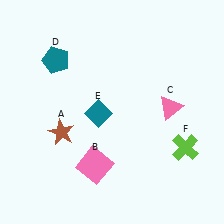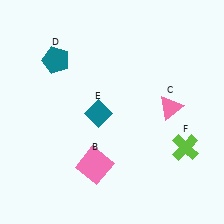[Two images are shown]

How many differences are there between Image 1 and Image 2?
There is 1 difference between the two images.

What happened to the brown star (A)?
The brown star (A) was removed in Image 2. It was in the bottom-left area of Image 1.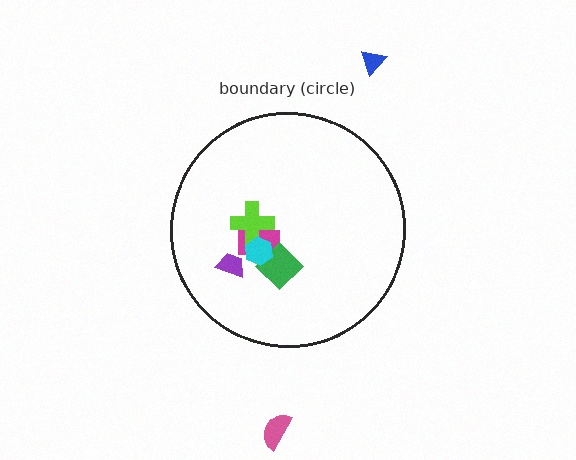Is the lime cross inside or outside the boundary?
Inside.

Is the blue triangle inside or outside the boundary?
Outside.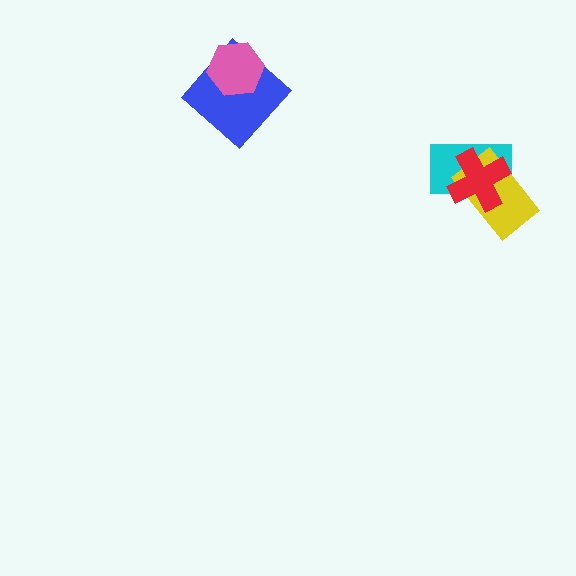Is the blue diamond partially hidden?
Yes, it is partially covered by another shape.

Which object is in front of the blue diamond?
The pink hexagon is in front of the blue diamond.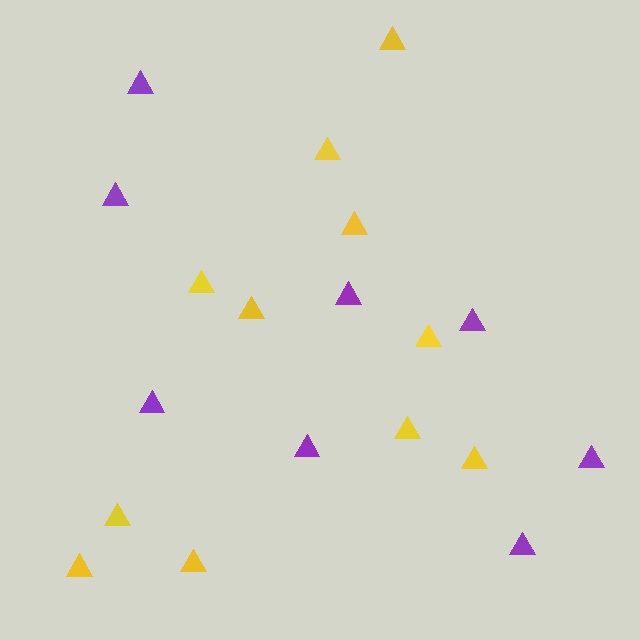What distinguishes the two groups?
There are 2 groups: one group of yellow triangles (11) and one group of purple triangles (8).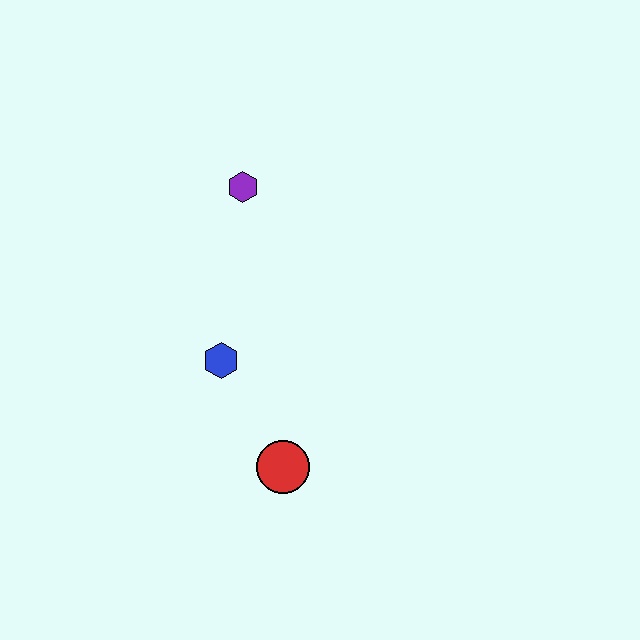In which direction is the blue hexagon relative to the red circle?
The blue hexagon is above the red circle.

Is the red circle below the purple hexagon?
Yes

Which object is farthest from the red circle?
The purple hexagon is farthest from the red circle.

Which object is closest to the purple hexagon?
The blue hexagon is closest to the purple hexagon.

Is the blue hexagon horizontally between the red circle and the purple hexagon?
No